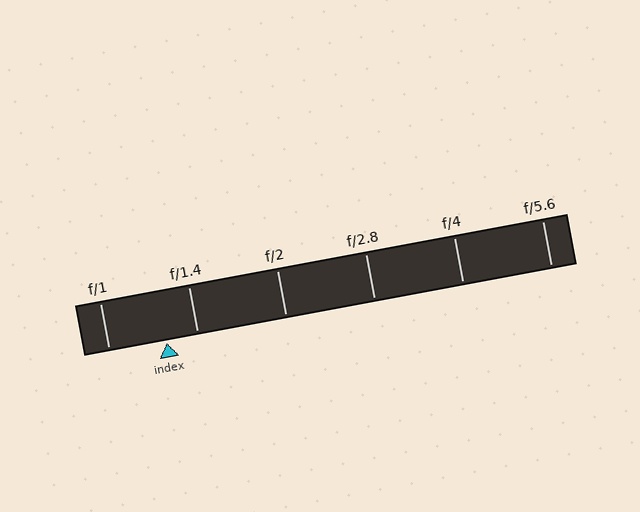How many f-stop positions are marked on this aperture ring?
There are 6 f-stop positions marked.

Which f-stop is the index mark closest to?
The index mark is closest to f/1.4.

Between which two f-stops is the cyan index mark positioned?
The index mark is between f/1 and f/1.4.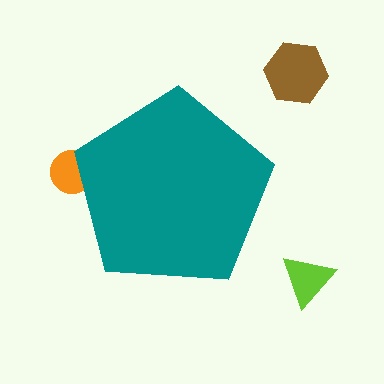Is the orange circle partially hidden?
Yes, the orange circle is partially hidden behind the teal pentagon.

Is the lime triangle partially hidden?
No, the lime triangle is fully visible.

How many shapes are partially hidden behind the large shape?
1 shape is partially hidden.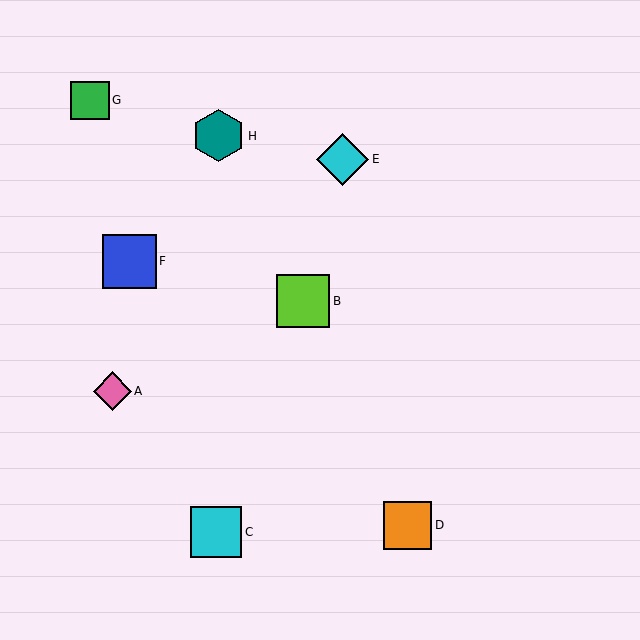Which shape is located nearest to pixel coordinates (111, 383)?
The pink diamond (labeled A) at (112, 391) is nearest to that location.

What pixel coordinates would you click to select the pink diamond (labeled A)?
Click at (112, 391) to select the pink diamond A.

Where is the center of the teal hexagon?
The center of the teal hexagon is at (218, 136).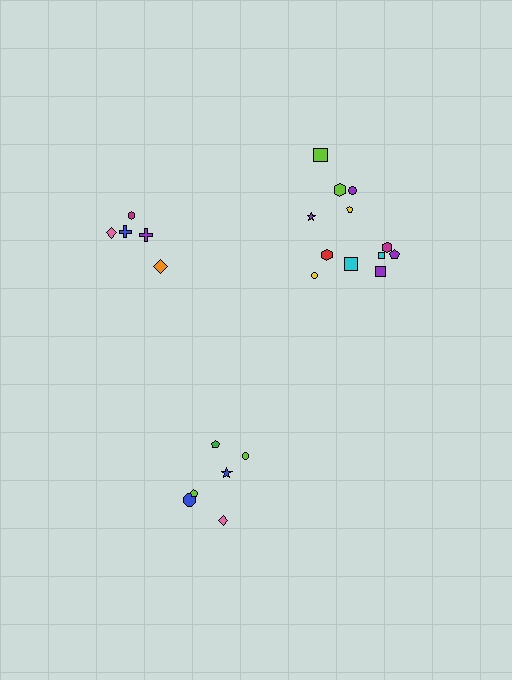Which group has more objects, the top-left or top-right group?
The top-right group.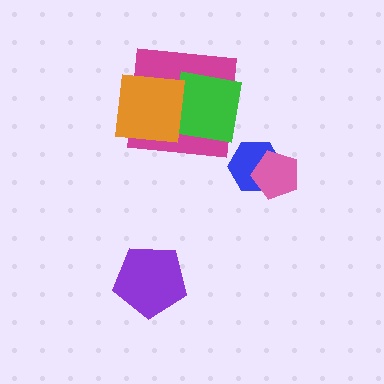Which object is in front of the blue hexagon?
The pink pentagon is in front of the blue hexagon.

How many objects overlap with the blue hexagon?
1 object overlaps with the blue hexagon.